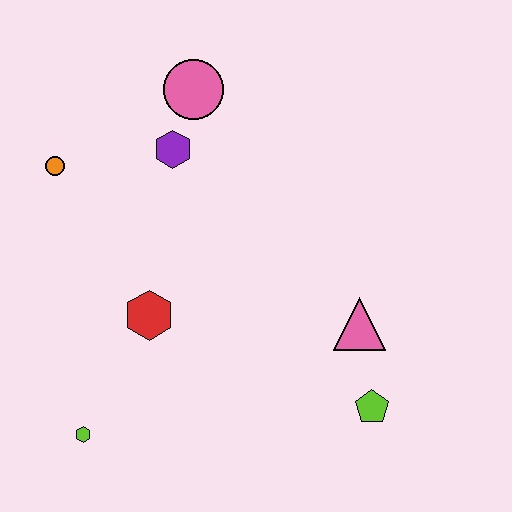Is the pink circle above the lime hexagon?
Yes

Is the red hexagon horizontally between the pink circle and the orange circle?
Yes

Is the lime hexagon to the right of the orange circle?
Yes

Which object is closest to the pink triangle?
The lime pentagon is closest to the pink triangle.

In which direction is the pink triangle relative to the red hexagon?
The pink triangle is to the right of the red hexagon.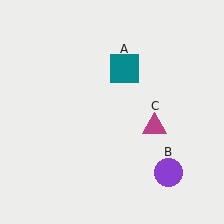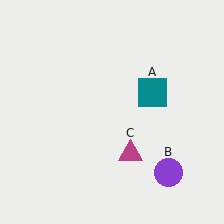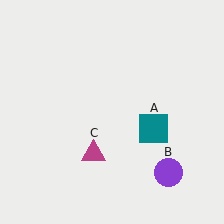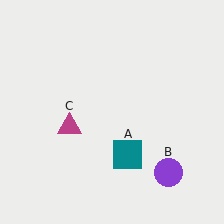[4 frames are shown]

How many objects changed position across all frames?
2 objects changed position: teal square (object A), magenta triangle (object C).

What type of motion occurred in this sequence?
The teal square (object A), magenta triangle (object C) rotated clockwise around the center of the scene.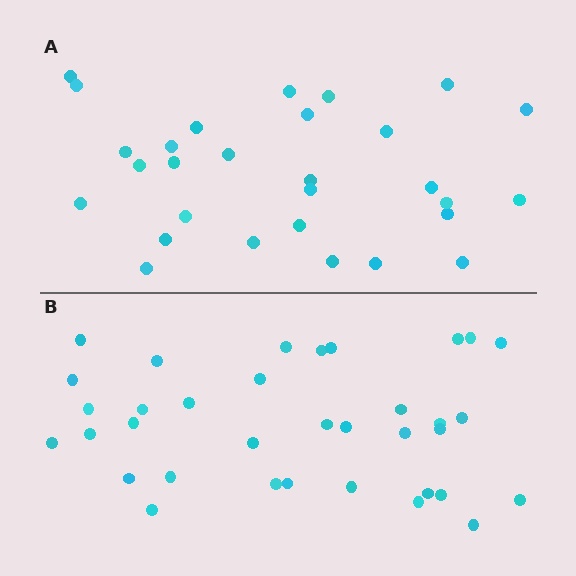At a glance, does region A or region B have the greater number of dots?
Region B (the bottom region) has more dots.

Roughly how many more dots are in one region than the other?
Region B has about 6 more dots than region A.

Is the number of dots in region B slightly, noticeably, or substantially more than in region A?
Region B has only slightly more — the two regions are fairly close. The ratio is roughly 1.2 to 1.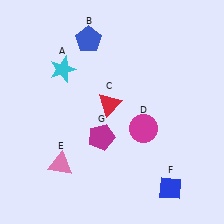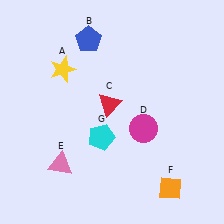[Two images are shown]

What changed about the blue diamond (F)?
In Image 1, F is blue. In Image 2, it changed to orange.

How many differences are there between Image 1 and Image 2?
There are 3 differences between the two images.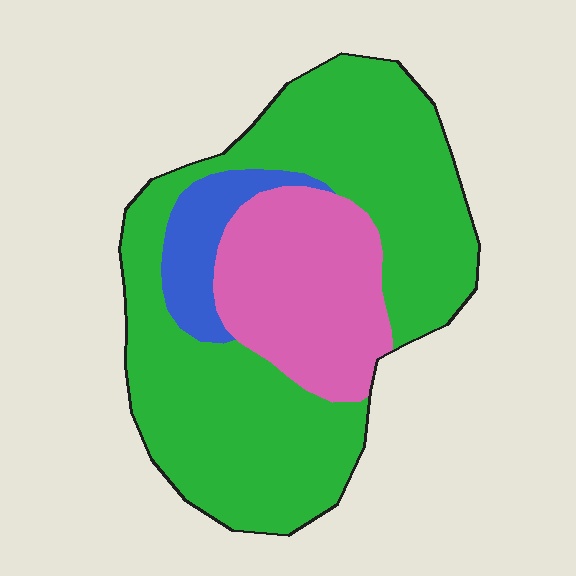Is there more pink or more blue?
Pink.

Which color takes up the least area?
Blue, at roughly 10%.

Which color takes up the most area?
Green, at roughly 65%.